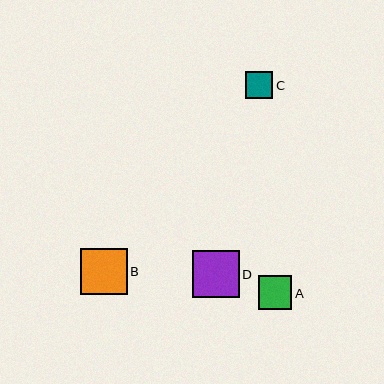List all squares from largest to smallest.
From largest to smallest: D, B, A, C.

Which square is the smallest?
Square C is the smallest with a size of approximately 27 pixels.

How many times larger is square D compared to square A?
Square D is approximately 1.4 times the size of square A.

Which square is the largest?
Square D is the largest with a size of approximately 47 pixels.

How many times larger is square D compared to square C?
Square D is approximately 1.8 times the size of square C.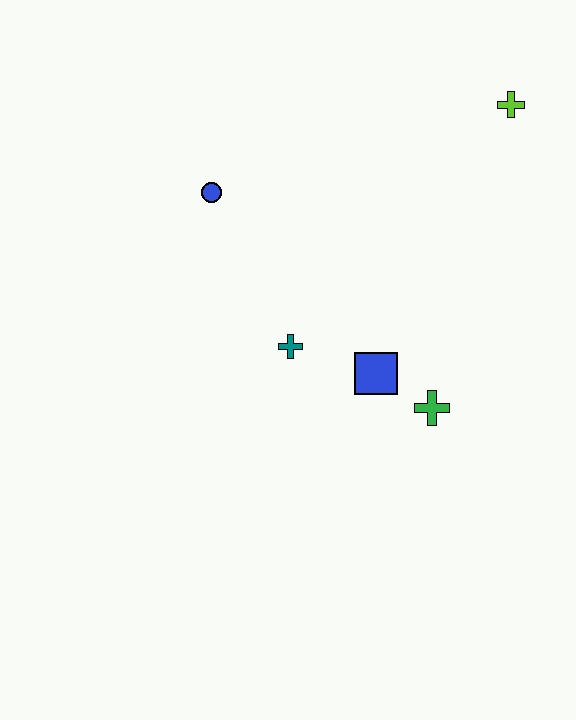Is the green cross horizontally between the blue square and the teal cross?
No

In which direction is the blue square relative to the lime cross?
The blue square is below the lime cross.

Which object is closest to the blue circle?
The teal cross is closest to the blue circle.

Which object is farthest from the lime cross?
The teal cross is farthest from the lime cross.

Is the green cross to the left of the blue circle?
No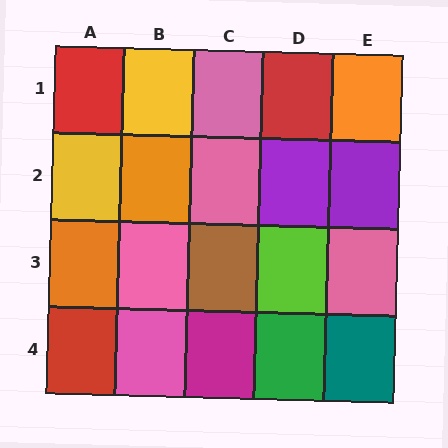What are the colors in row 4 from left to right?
Red, pink, magenta, green, teal.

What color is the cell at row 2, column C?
Pink.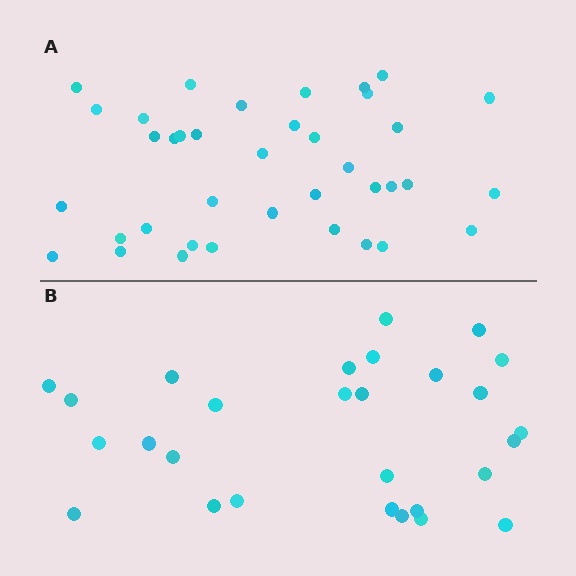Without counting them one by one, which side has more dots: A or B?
Region A (the top region) has more dots.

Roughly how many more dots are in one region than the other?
Region A has roughly 10 or so more dots than region B.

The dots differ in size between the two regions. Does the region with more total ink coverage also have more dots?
No. Region B has more total ink coverage because its dots are larger, but region A actually contains more individual dots. Total area can be misleading — the number of items is what matters here.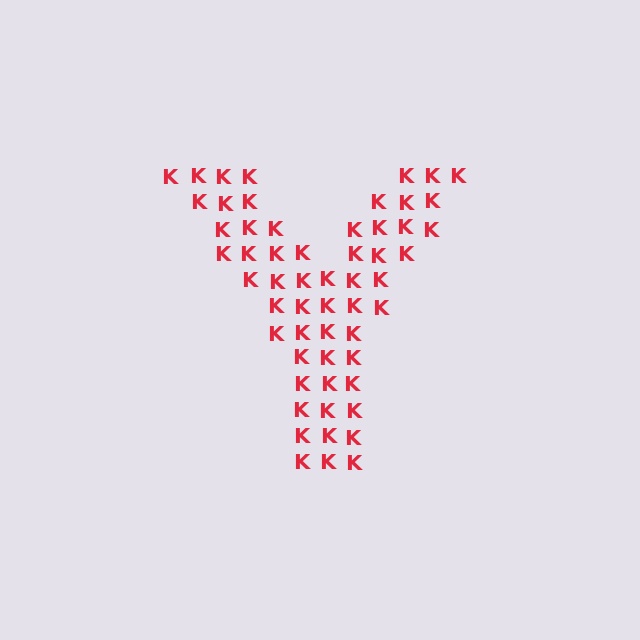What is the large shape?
The large shape is the letter Y.